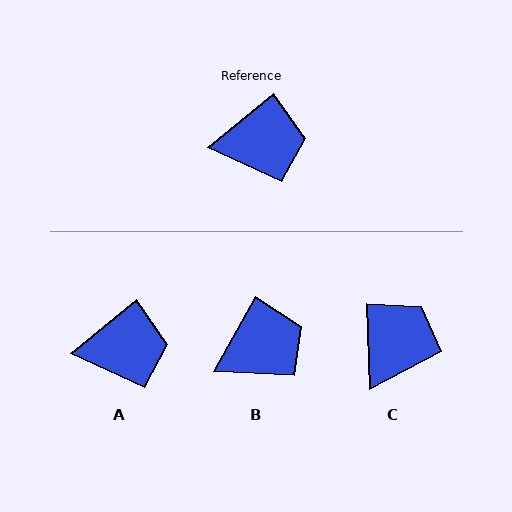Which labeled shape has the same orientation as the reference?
A.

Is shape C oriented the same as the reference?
No, it is off by about 52 degrees.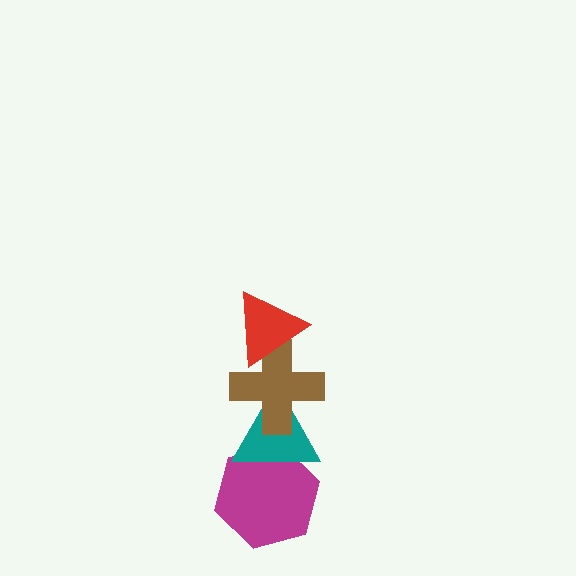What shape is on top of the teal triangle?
The brown cross is on top of the teal triangle.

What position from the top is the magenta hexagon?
The magenta hexagon is 4th from the top.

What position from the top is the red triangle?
The red triangle is 1st from the top.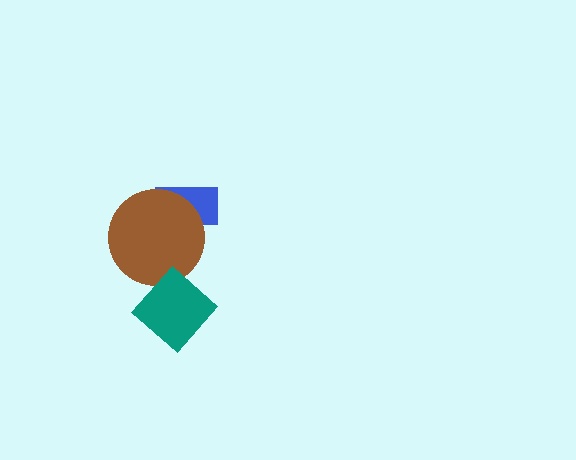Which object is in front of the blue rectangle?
The brown circle is in front of the blue rectangle.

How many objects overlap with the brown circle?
1 object overlaps with the brown circle.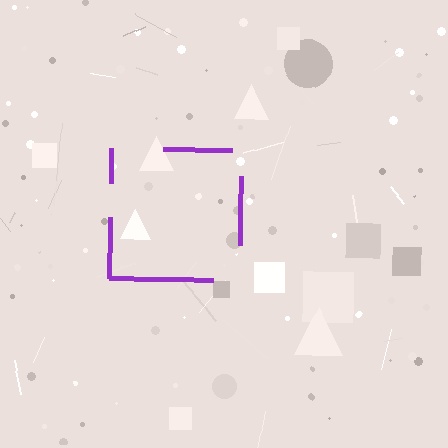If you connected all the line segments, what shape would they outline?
They would outline a square.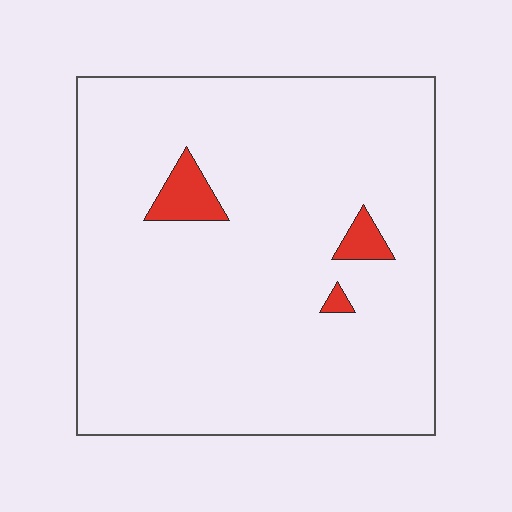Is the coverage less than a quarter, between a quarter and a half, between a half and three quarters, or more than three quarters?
Less than a quarter.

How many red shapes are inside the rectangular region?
3.